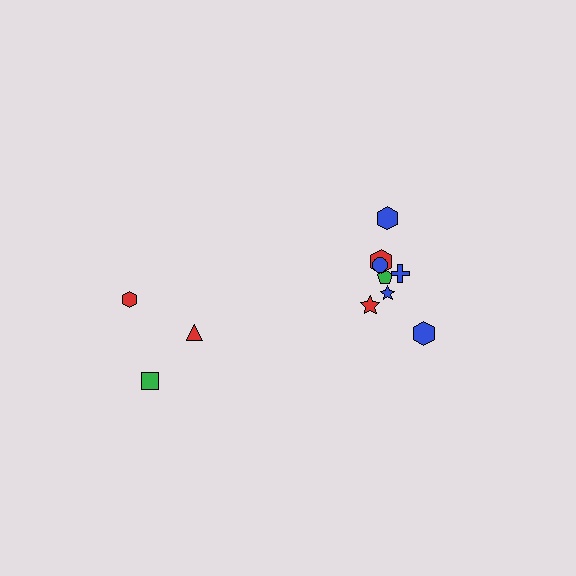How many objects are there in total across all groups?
There are 11 objects.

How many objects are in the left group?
There are 3 objects.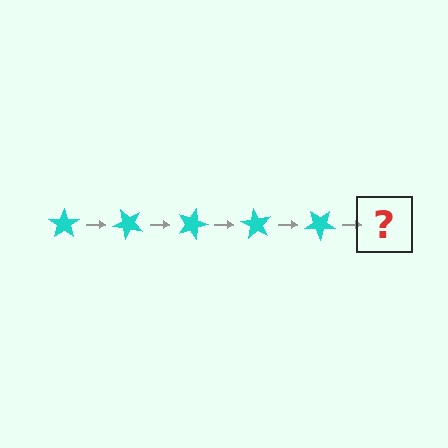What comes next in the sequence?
The next element should be a cyan star rotated 225 degrees.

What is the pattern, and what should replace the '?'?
The pattern is that the star rotates 45 degrees each step. The '?' should be a cyan star rotated 225 degrees.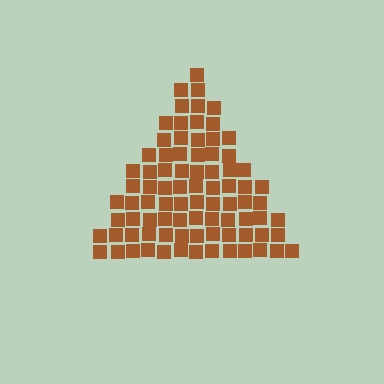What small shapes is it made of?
It is made of small squares.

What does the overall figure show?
The overall figure shows a triangle.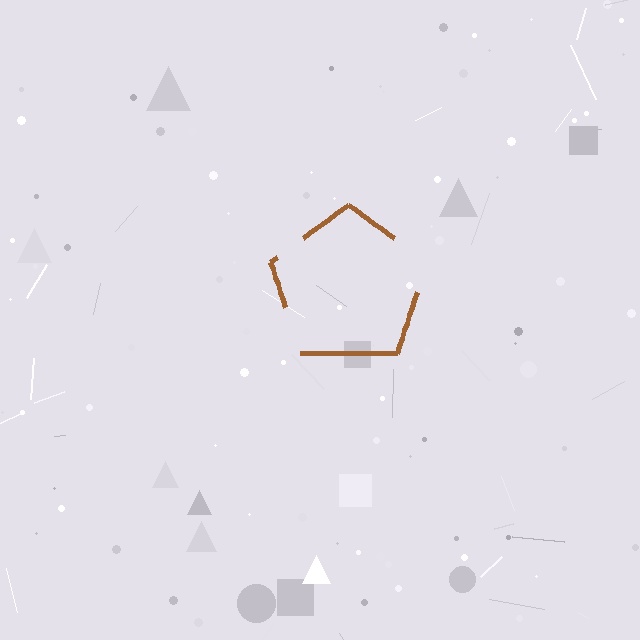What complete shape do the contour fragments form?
The contour fragments form a pentagon.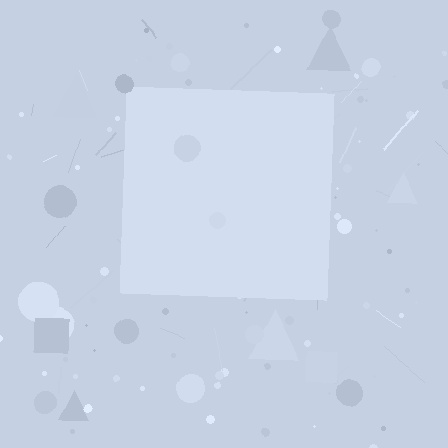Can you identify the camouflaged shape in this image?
The camouflaged shape is a square.